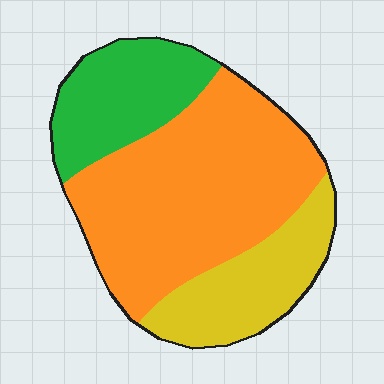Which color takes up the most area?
Orange, at roughly 55%.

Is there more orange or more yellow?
Orange.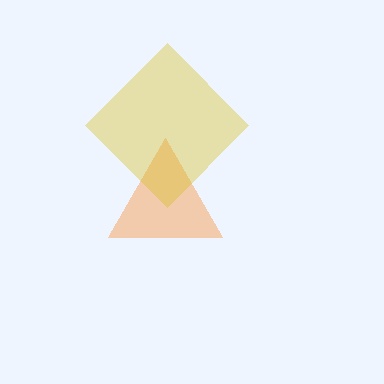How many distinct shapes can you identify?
There are 2 distinct shapes: an orange triangle, a yellow diamond.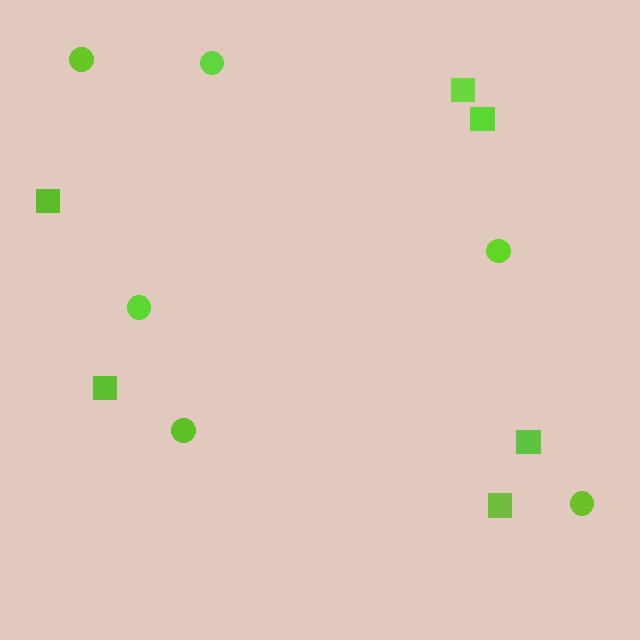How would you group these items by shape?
There are 2 groups: one group of circles (6) and one group of squares (6).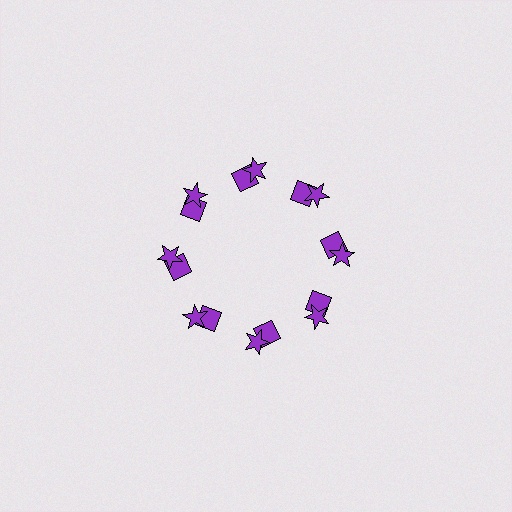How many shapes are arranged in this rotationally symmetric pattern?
There are 16 shapes, arranged in 8 groups of 2.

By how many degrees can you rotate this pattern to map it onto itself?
The pattern maps onto itself every 45 degrees of rotation.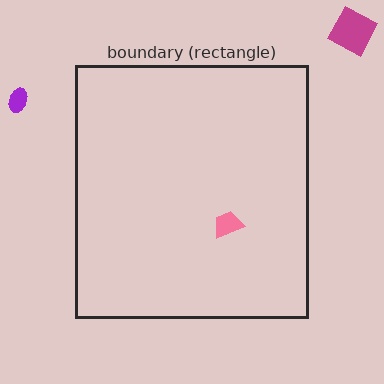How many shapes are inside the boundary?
1 inside, 2 outside.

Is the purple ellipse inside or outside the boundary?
Outside.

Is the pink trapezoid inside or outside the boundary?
Inside.